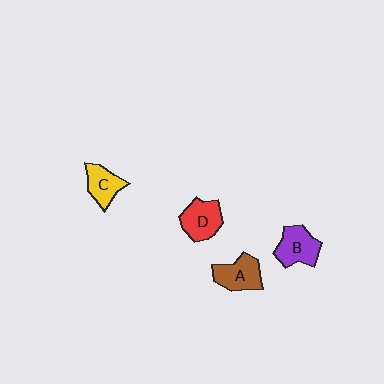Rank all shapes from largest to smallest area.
From largest to smallest: B (purple), D (red), A (brown), C (yellow).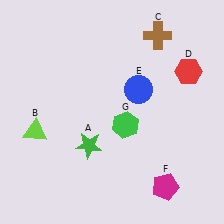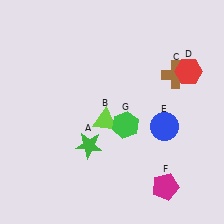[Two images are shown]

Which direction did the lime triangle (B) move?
The lime triangle (B) moved right.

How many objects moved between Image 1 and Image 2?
3 objects moved between the two images.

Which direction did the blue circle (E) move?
The blue circle (E) moved down.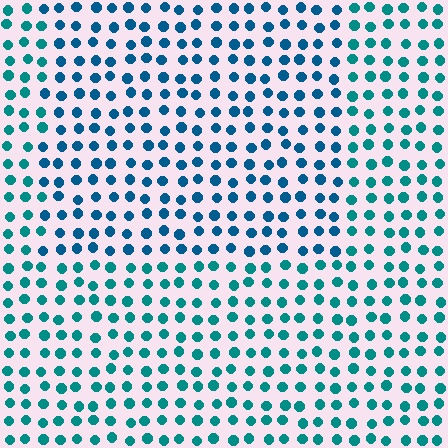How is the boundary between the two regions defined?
The boundary is defined purely by a slight shift in hue (about 24 degrees). Spacing, size, and orientation are identical on both sides.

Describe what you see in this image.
The image is filled with small teal elements in a uniform arrangement. A rectangle-shaped region is visible where the elements are tinted to a slightly different hue, forming a subtle color boundary.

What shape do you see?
I see a rectangle.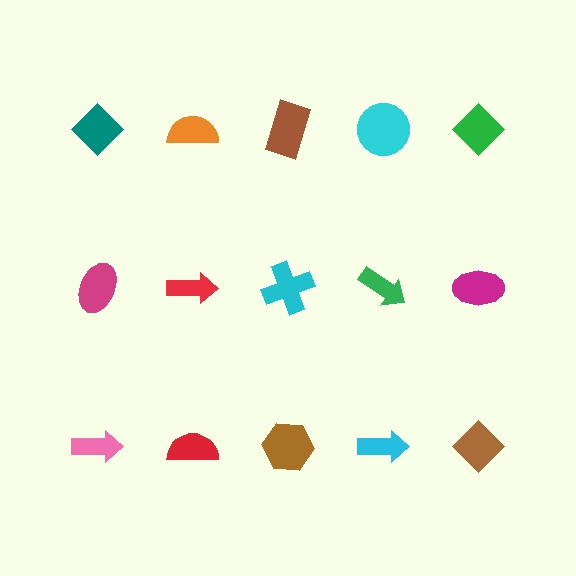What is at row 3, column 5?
A brown diamond.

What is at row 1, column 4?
A cyan circle.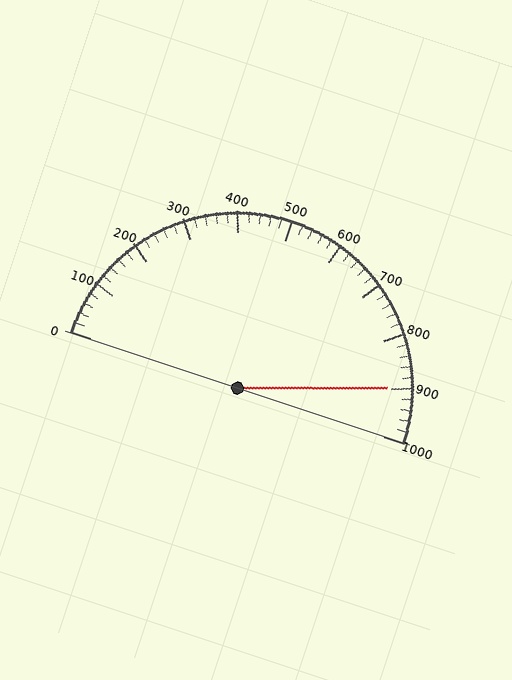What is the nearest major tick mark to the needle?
The nearest major tick mark is 900.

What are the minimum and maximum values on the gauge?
The gauge ranges from 0 to 1000.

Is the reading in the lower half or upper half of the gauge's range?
The reading is in the upper half of the range (0 to 1000).